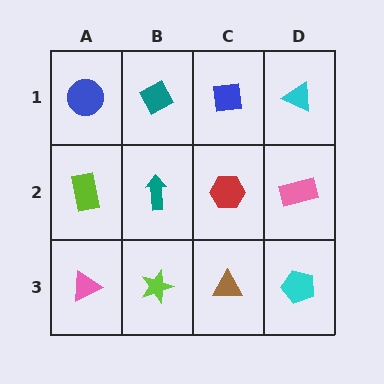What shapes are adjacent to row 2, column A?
A blue circle (row 1, column A), a pink triangle (row 3, column A), a teal arrow (row 2, column B).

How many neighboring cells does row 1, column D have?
2.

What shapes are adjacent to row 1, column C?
A red hexagon (row 2, column C), a teal diamond (row 1, column B), a cyan triangle (row 1, column D).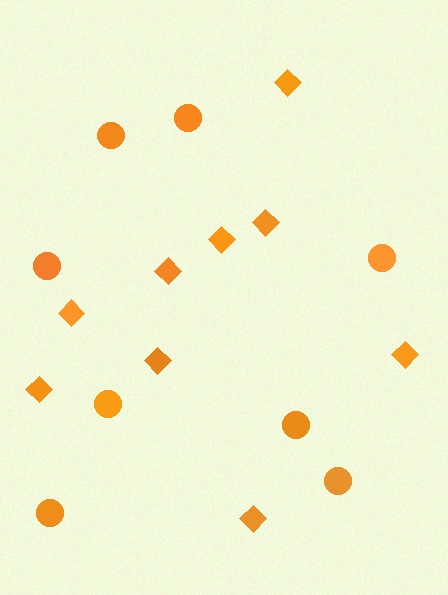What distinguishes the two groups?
There are 2 groups: one group of diamonds (9) and one group of circles (8).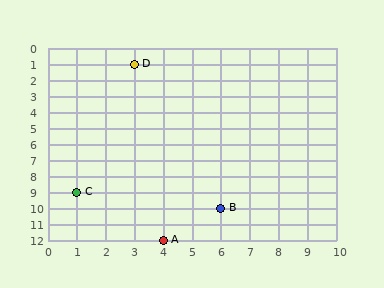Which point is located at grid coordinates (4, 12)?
Point A is at (4, 12).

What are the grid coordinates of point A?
Point A is at grid coordinates (4, 12).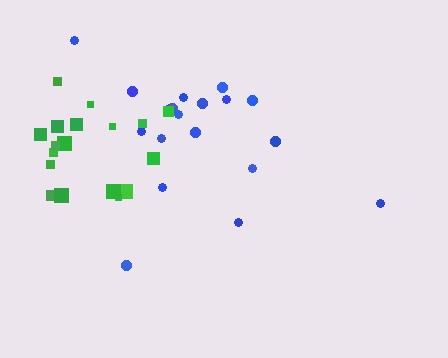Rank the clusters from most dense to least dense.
green, blue.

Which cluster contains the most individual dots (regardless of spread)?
Blue (19).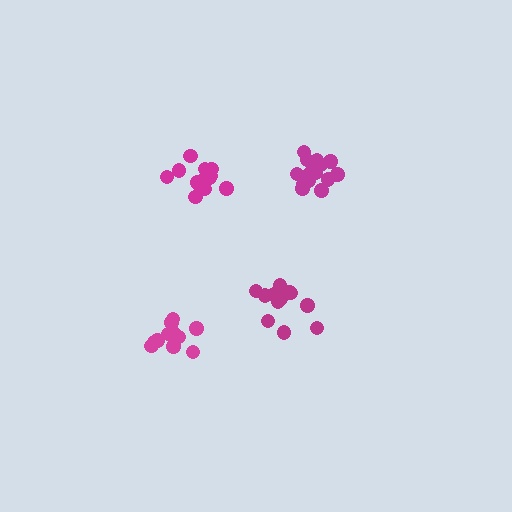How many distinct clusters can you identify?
There are 4 distinct clusters.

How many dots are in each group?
Group 1: 11 dots, Group 2: 16 dots, Group 3: 16 dots, Group 4: 14 dots (57 total).